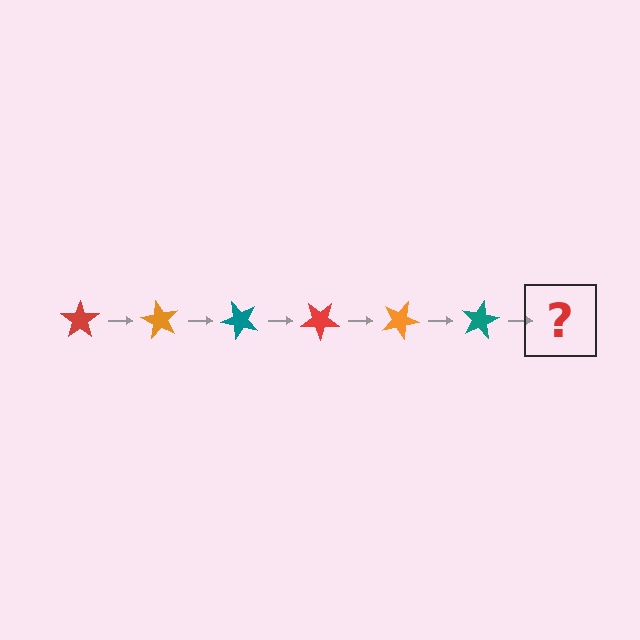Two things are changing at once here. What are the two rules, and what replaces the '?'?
The two rules are that it rotates 60 degrees each step and the color cycles through red, orange, and teal. The '?' should be a red star, rotated 360 degrees from the start.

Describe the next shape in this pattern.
It should be a red star, rotated 360 degrees from the start.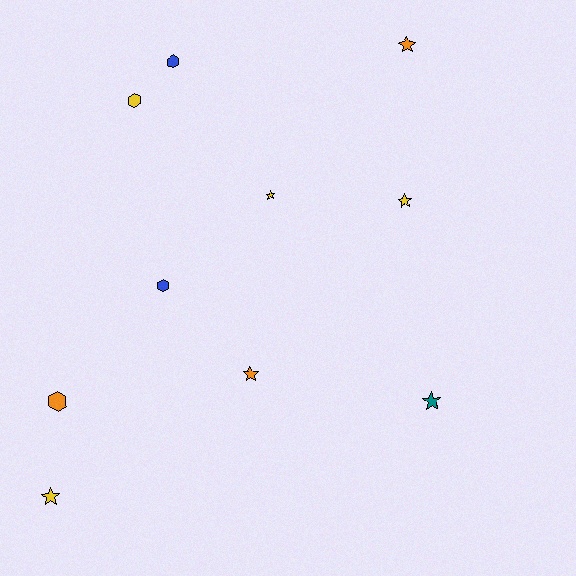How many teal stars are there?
There is 1 teal star.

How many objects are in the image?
There are 10 objects.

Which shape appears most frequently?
Star, with 6 objects.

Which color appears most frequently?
Yellow, with 4 objects.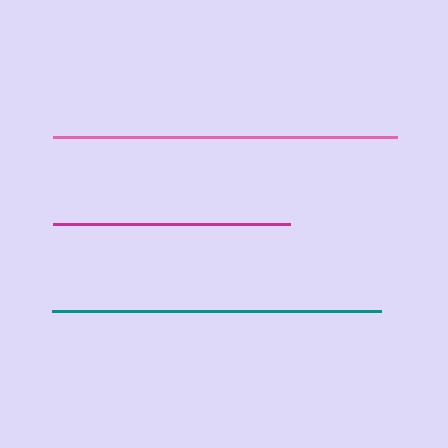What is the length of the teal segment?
The teal segment is approximately 329 pixels long.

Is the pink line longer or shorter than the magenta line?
The pink line is longer than the magenta line.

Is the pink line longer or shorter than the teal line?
The pink line is longer than the teal line.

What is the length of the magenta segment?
The magenta segment is approximately 237 pixels long.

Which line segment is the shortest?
The magenta line is the shortest at approximately 237 pixels.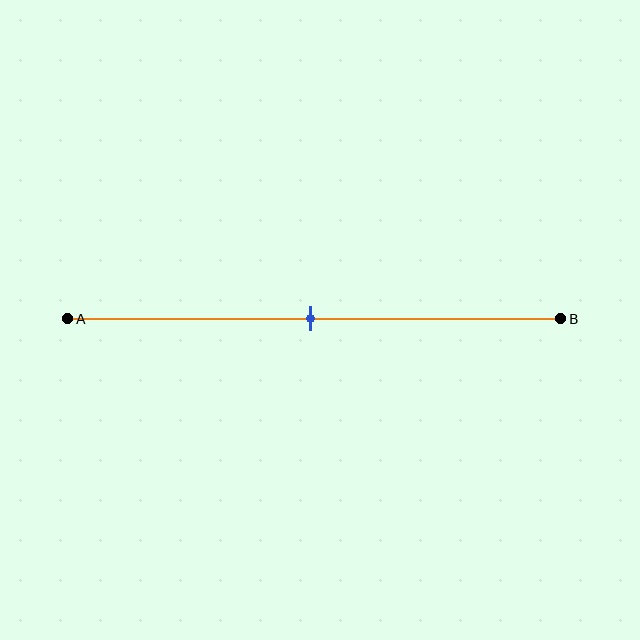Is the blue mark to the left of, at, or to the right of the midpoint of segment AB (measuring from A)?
The blue mark is approximately at the midpoint of segment AB.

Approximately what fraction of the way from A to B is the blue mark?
The blue mark is approximately 50% of the way from A to B.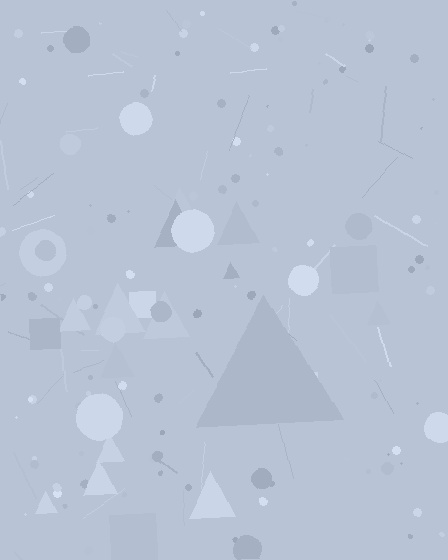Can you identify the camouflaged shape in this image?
The camouflaged shape is a triangle.